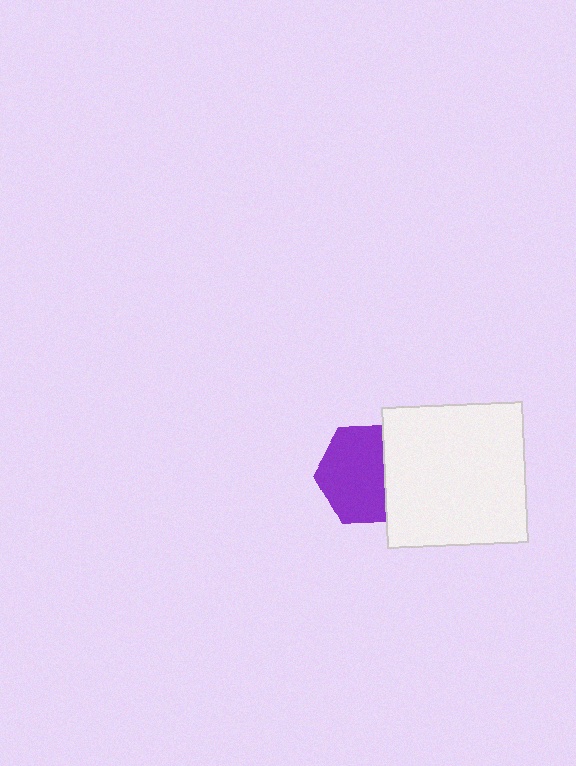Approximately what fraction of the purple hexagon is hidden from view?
Roughly 32% of the purple hexagon is hidden behind the white square.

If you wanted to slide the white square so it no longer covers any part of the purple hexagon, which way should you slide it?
Slide it right — that is the most direct way to separate the two shapes.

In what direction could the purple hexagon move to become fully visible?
The purple hexagon could move left. That would shift it out from behind the white square entirely.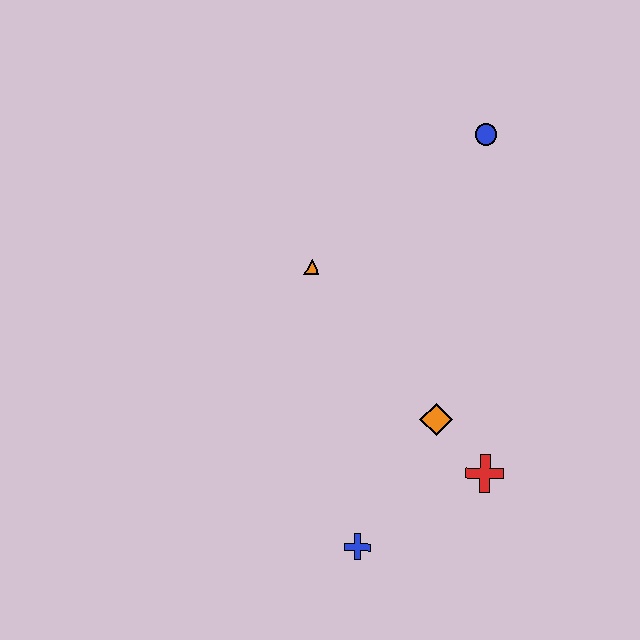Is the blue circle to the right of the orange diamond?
Yes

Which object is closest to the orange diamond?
The red cross is closest to the orange diamond.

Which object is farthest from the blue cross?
The blue circle is farthest from the blue cross.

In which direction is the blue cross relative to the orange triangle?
The blue cross is below the orange triangle.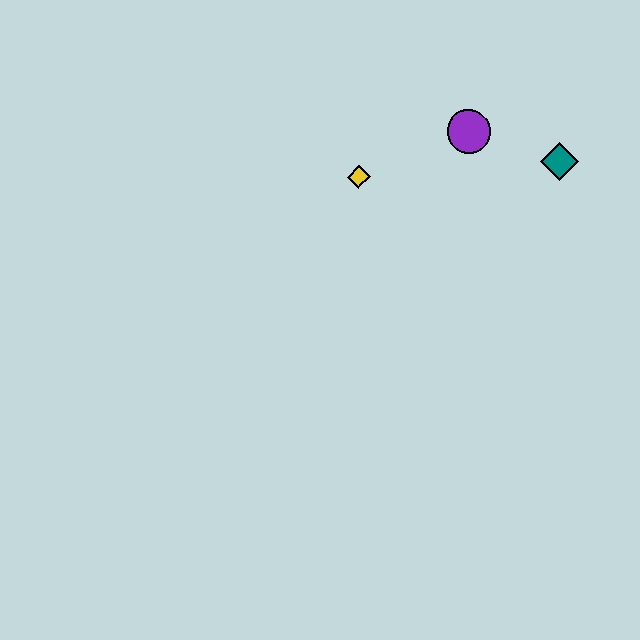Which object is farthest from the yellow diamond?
The teal diamond is farthest from the yellow diamond.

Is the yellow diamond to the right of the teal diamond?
No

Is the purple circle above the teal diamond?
Yes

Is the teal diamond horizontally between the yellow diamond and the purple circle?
No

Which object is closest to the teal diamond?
The purple circle is closest to the teal diamond.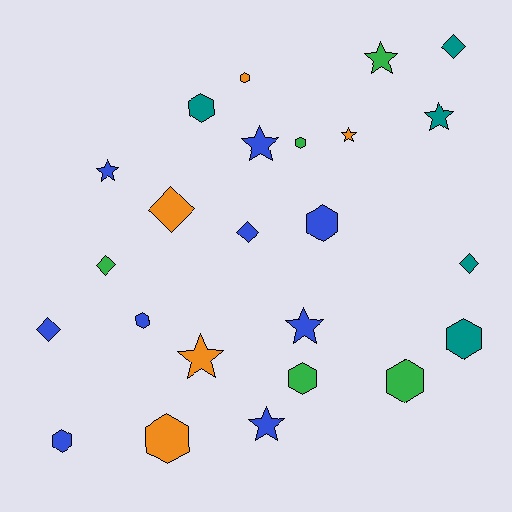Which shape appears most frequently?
Hexagon, with 10 objects.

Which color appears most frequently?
Blue, with 9 objects.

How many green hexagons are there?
There are 3 green hexagons.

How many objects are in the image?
There are 24 objects.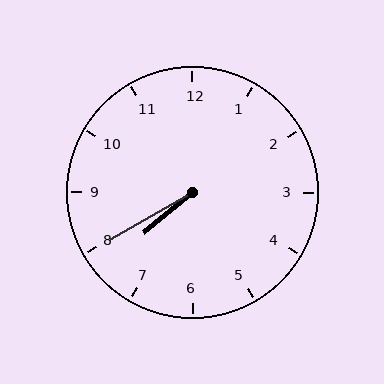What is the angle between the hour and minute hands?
Approximately 10 degrees.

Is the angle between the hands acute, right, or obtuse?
It is acute.